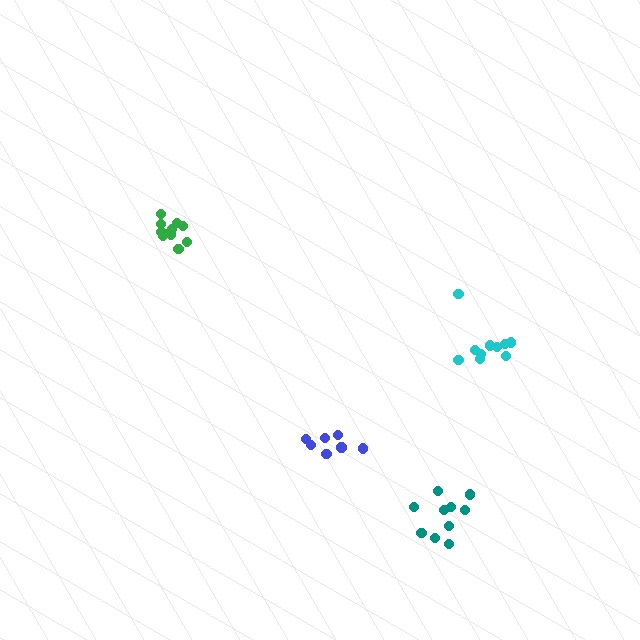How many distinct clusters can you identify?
There are 4 distinct clusters.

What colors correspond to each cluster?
The clusters are colored: teal, green, blue, cyan.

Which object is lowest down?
The teal cluster is bottommost.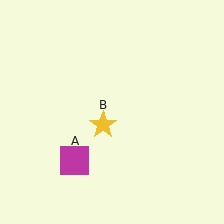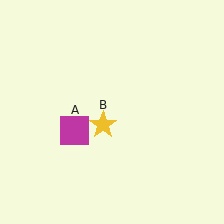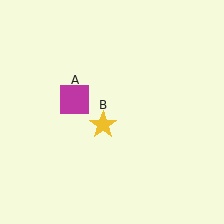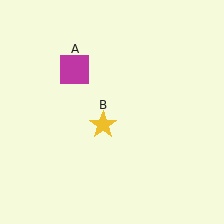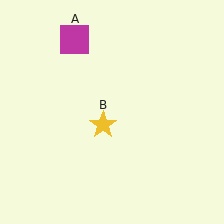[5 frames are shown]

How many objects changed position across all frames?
1 object changed position: magenta square (object A).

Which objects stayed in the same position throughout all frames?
Yellow star (object B) remained stationary.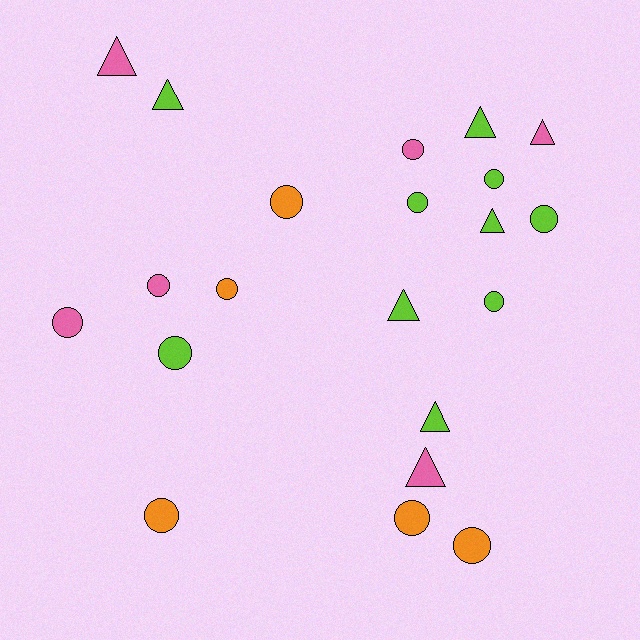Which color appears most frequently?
Lime, with 10 objects.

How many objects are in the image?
There are 21 objects.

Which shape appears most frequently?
Circle, with 13 objects.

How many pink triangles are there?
There are 3 pink triangles.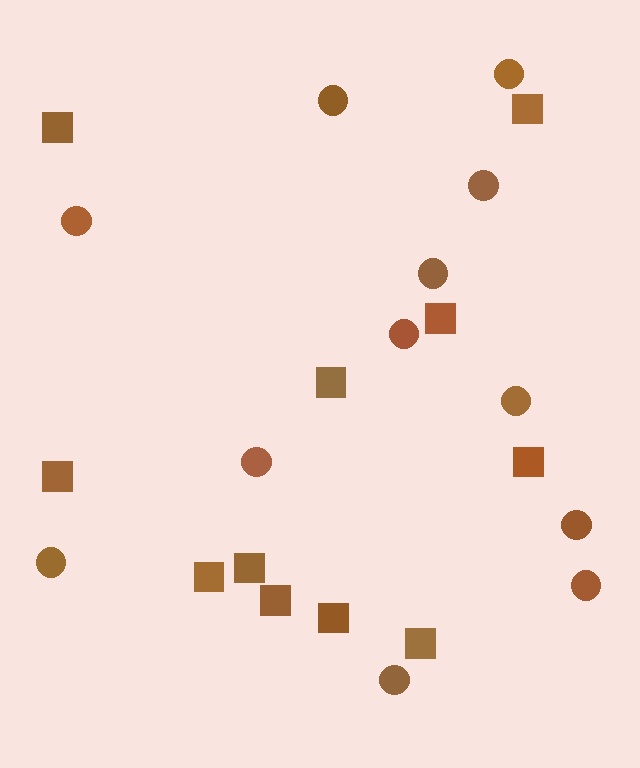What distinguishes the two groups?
There are 2 groups: one group of squares (11) and one group of circles (12).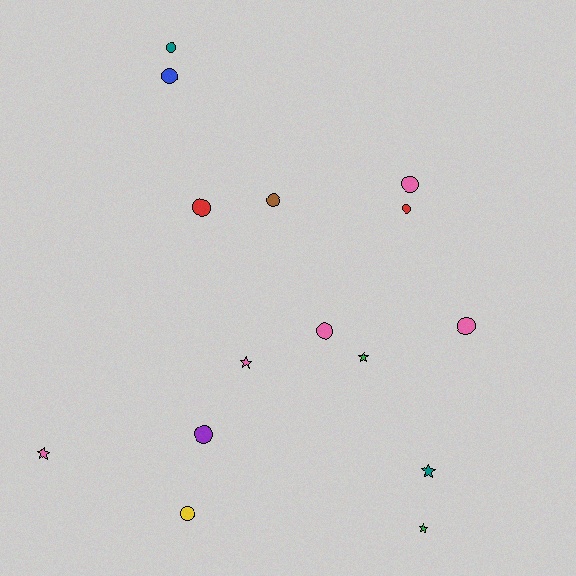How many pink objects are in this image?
There are 5 pink objects.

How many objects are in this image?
There are 15 objects.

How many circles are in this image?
There are 10 circles.